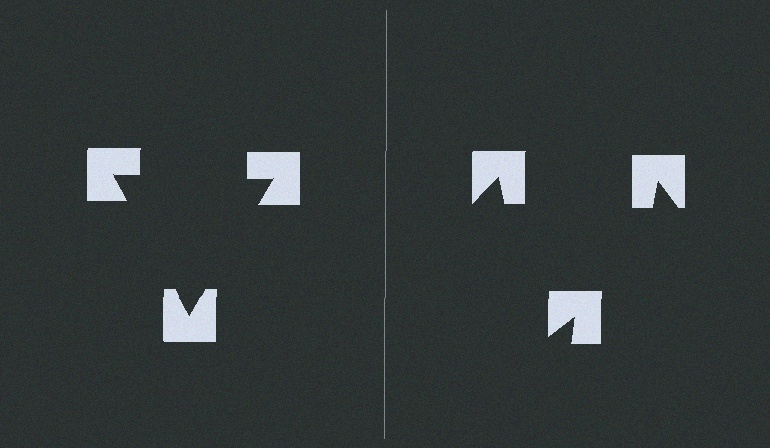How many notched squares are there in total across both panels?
6 — 3 on each side.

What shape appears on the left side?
An illusory triangle.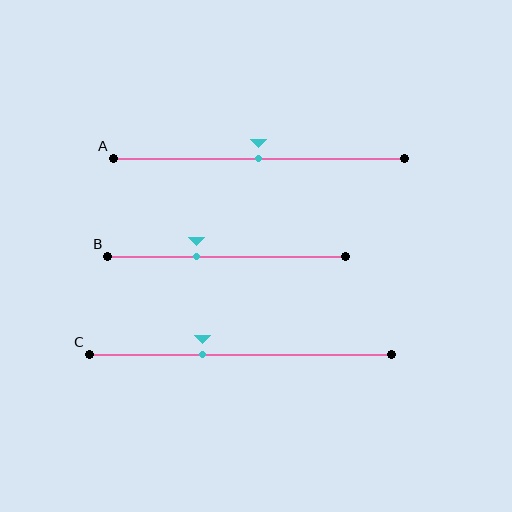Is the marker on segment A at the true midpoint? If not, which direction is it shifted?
Yes, the marker on segment A is at the true midpoint.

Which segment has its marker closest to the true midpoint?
Segment A has its marker closest to the true midpoint.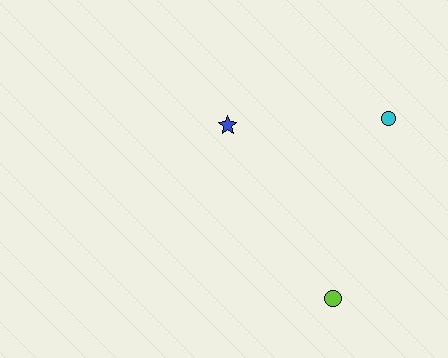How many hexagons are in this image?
There are no hexagons.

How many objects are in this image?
There are 3 objects.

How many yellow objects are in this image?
There are no yellow objects.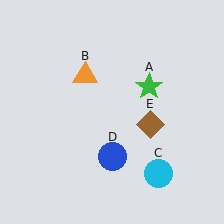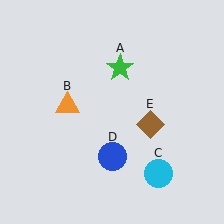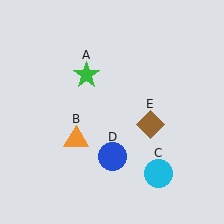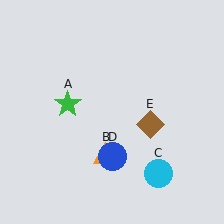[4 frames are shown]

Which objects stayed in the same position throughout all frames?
Cyan circle (object C) and blue circle (object D) and brown diamond (object E) remained stationary.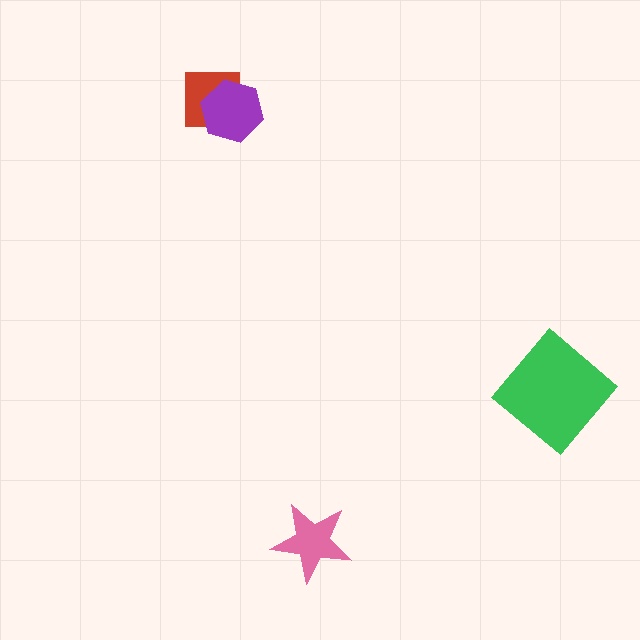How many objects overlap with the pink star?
0 objects overlap with the pink star.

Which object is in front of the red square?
The purple hexagon is in front of the red square.